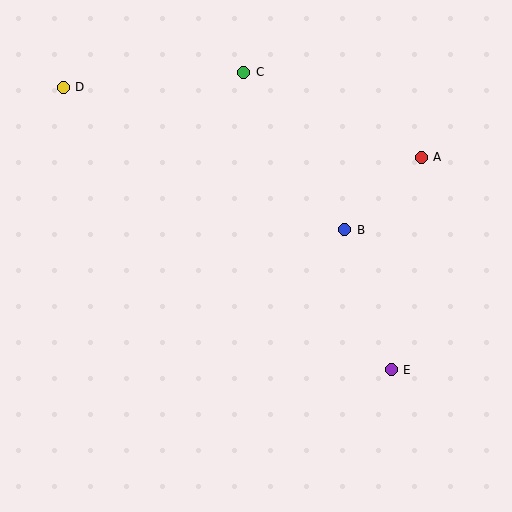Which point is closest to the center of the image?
Point B at (345, 230) is closest to the center.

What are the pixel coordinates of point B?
Point B is at (345, 230).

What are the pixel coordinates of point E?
Point E is at (391, 370).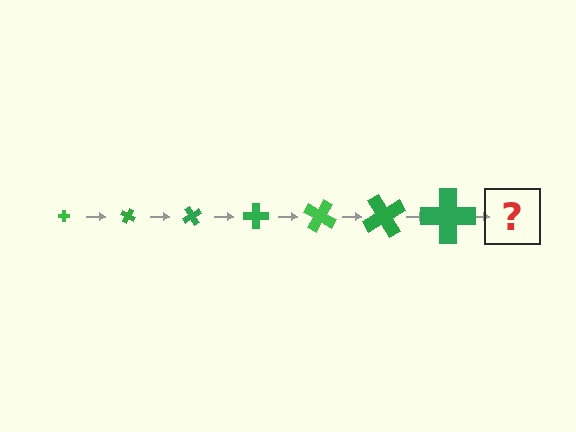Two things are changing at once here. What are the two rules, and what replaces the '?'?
The two rules are that the cross grows larger each step and it rotates 30 degrees each step. The '?' should be a cross, larger than the previous one and rotated 210 degrees from the start.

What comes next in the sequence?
The next element should be a cross, larger than the previous one and rotated 210 degrees from the start.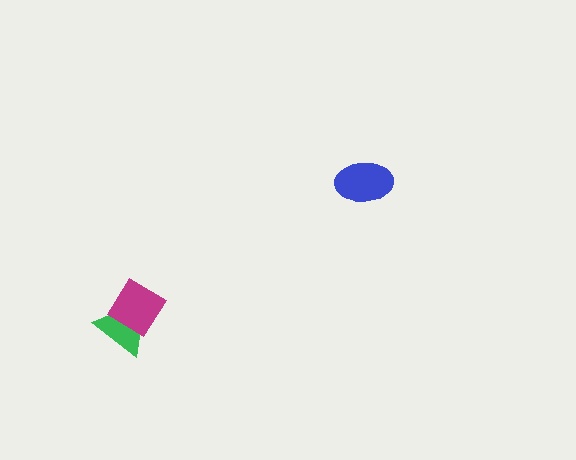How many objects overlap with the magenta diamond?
1 object overlaps with the magenta diamond.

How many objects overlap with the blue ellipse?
0 objects overlap with the blue ellipse.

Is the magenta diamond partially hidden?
No, no other shape covers it.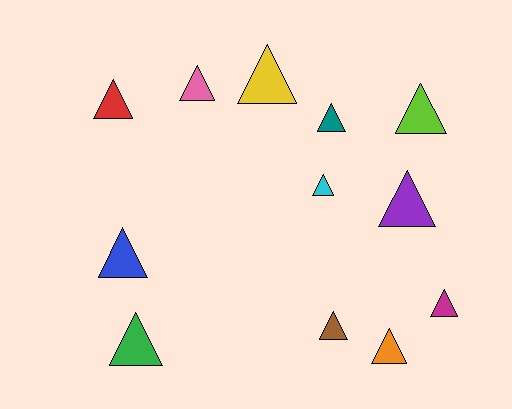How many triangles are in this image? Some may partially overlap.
There are 12 triangles.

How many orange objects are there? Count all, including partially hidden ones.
There is 1 orange object.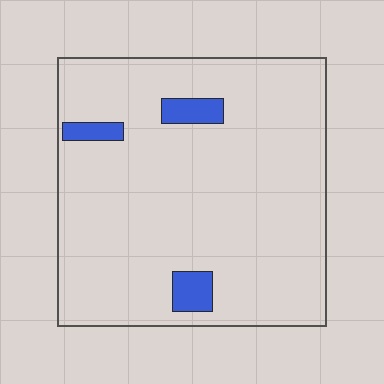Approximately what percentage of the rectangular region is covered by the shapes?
Approximately 5%.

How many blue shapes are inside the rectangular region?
3.